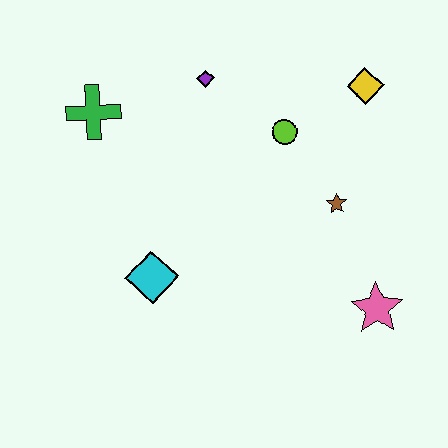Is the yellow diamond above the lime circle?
Yes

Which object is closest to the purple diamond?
The lime circle is closest to the purple diamond.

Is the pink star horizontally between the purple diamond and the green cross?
No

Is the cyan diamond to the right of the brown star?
No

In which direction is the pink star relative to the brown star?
The pink star is below the brown star.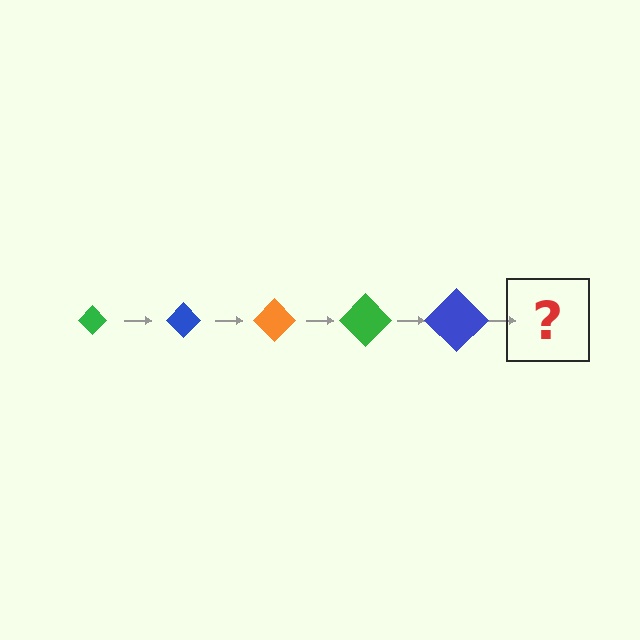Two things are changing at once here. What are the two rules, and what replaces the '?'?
The two rules are that the diamond grows larger each step and the color cycles through green, blue, and orange. The '?' should be an orange diamond, larger than the previous one.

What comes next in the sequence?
The next element should be an orange diamond, larger than the previous one.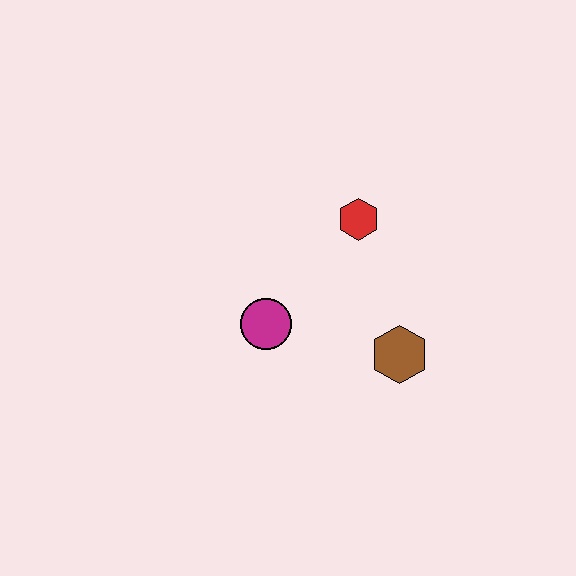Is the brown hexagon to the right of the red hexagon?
Yes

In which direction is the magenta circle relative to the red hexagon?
The magenta circle is below the red hexagon.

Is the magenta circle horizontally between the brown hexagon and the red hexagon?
No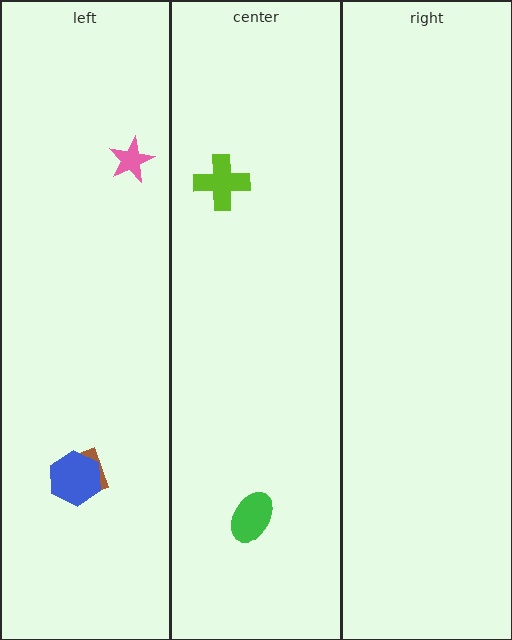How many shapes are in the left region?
3.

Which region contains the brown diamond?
The left region.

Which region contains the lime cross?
The center region.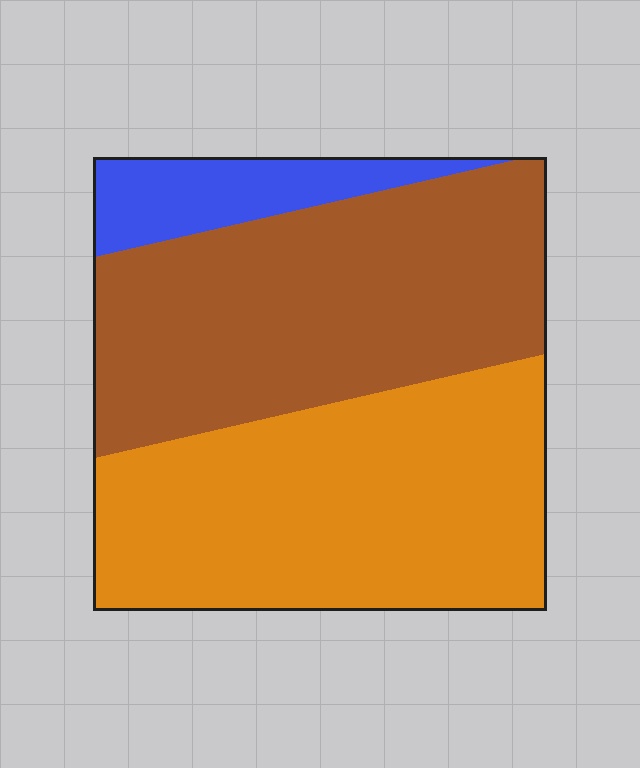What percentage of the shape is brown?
Brown covers around 45% of the shape.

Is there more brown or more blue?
Brown.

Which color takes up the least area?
Blue, at roughly 10%.